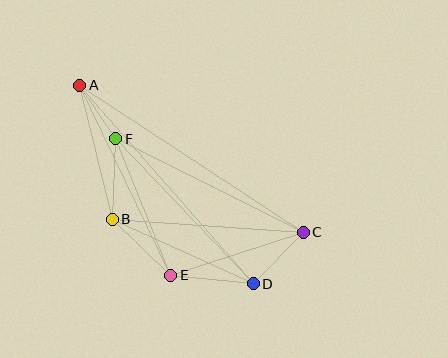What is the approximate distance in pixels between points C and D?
The distance between C and D is approximately 72 pixels.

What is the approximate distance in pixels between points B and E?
The distance between B and E is approximately 81 pixels.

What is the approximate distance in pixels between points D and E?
The distance between D and E is approximately 83 pixels.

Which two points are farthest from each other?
Points A and C are farthest from each other.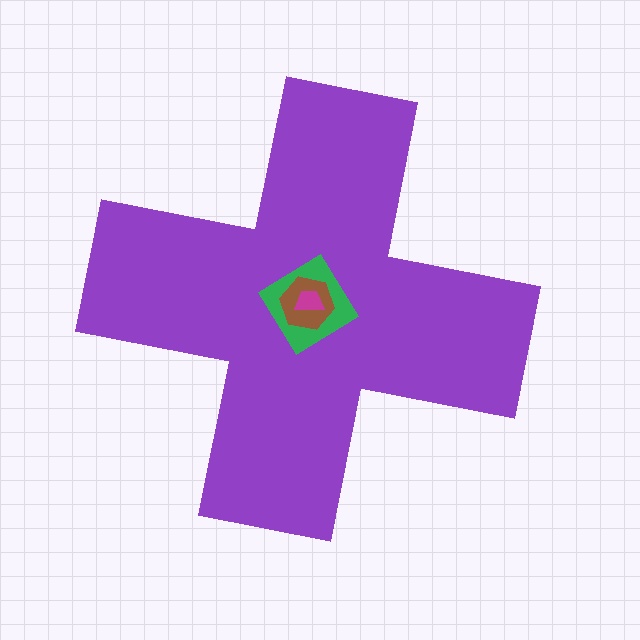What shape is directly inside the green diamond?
The brown hexagon.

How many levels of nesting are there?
4.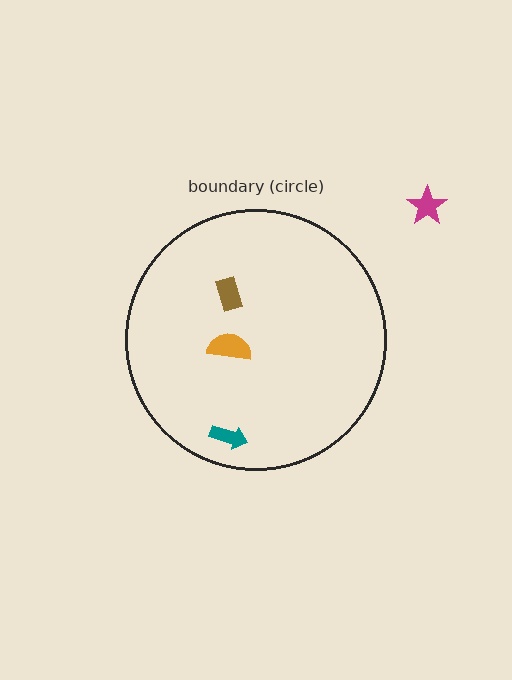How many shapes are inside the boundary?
3 inside, 1 outside.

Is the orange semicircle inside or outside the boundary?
Inside.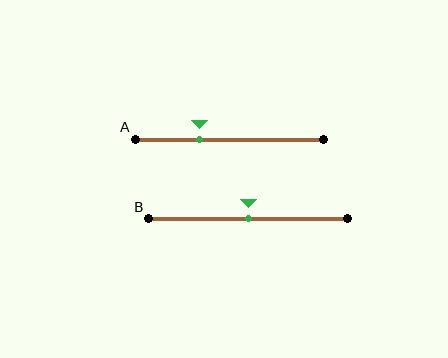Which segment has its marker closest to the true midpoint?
Segment B has its marker closest to the true midpoint.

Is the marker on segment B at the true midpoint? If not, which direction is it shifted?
Yes, the marker on segment B is at the true midpoint.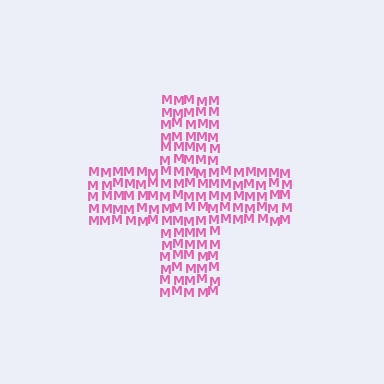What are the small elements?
The small elements are letter M's.